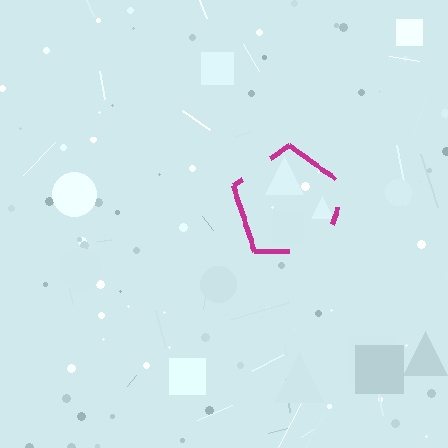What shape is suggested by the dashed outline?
The dashed outline suggests a pentagon.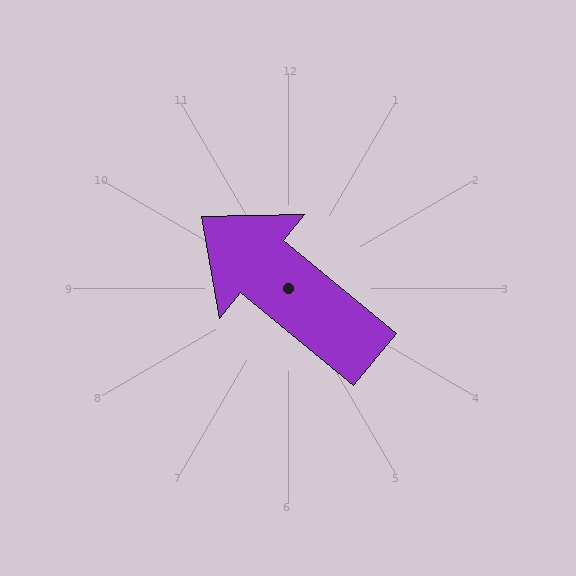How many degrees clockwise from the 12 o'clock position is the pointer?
Approximately 309 degrees.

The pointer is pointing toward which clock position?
Roughly 10 o'clock.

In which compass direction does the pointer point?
Northwest.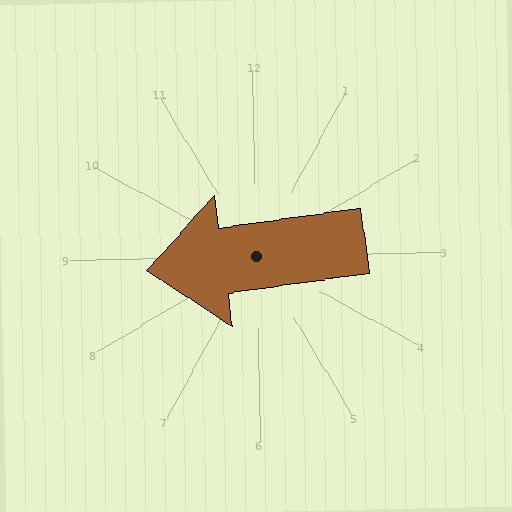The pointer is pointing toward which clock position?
Roughly 9 o'clock.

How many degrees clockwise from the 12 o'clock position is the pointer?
Approximately 263 degrees.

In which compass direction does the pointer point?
West.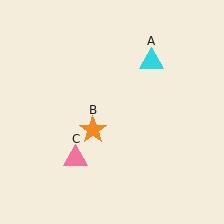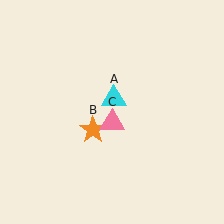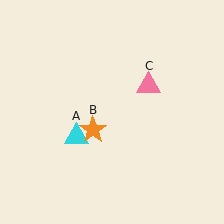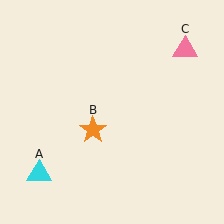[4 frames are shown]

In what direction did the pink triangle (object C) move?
The pink triangle (object C) moved up and to the right.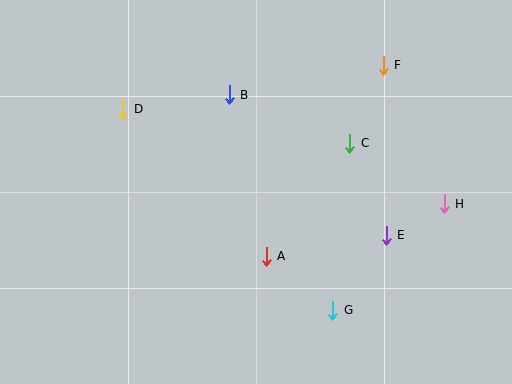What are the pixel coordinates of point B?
Point B is at (229, 95).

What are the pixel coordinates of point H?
Point H is at (444, 204).